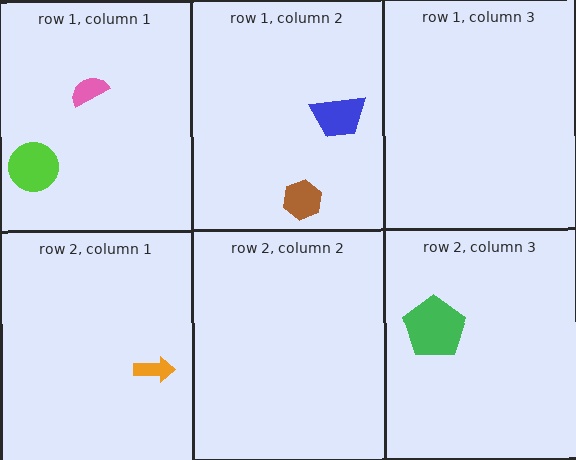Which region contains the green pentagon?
The row 2, column 3 region.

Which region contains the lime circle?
The row 1, column 1 region.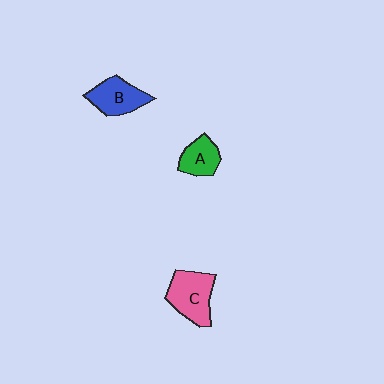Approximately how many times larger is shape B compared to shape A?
Approximately 1.3 times.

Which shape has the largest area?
Shape C (pink).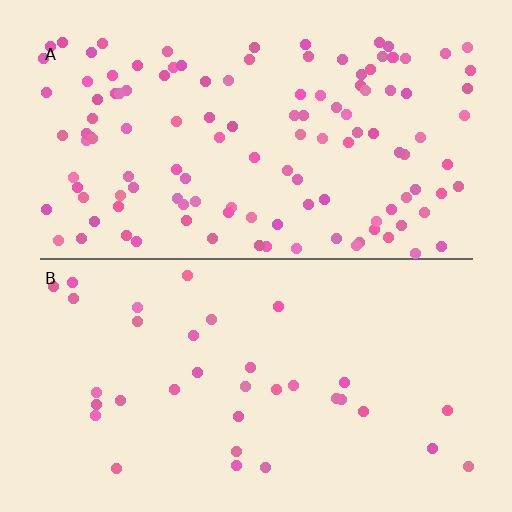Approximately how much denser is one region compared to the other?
Approximately 3.5× — region A over region B.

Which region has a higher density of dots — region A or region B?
A (the top).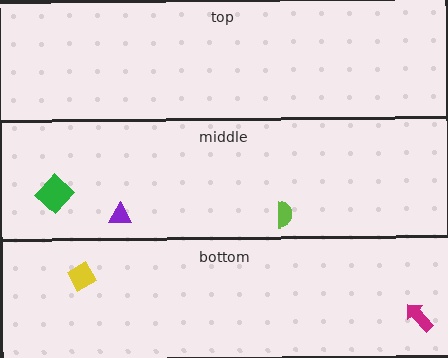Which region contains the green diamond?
The middle region.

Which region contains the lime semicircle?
The middle region.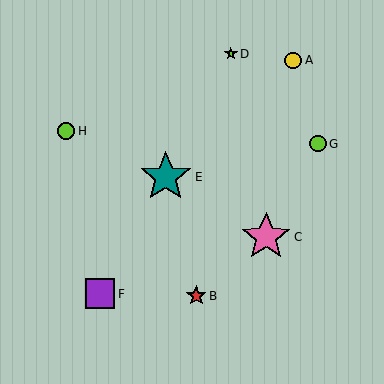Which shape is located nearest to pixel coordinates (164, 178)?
The teal star (labeled E) at (166, 177) is nearest to that location.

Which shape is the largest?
The teal star (labeled E) is the largest.